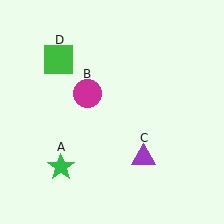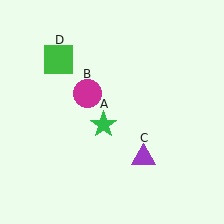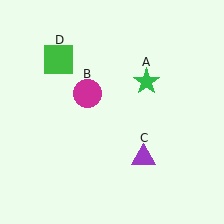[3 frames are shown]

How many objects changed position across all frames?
1 object changed position: green star (object A).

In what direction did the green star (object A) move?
The green star (object A) moved up and to the right.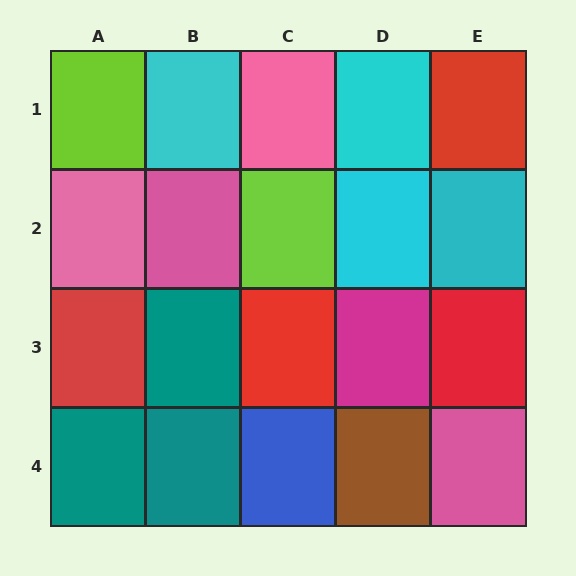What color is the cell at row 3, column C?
Red.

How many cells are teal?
3 cells are teal.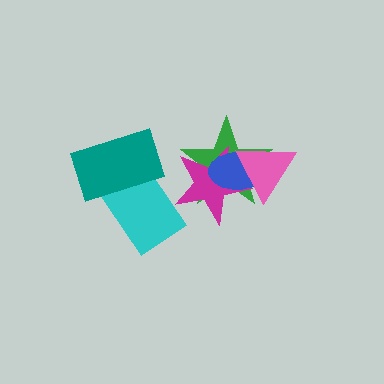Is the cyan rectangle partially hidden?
Yes, it is partially covered by another shape.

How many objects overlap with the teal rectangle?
1 object overlaps with the teal rectangle.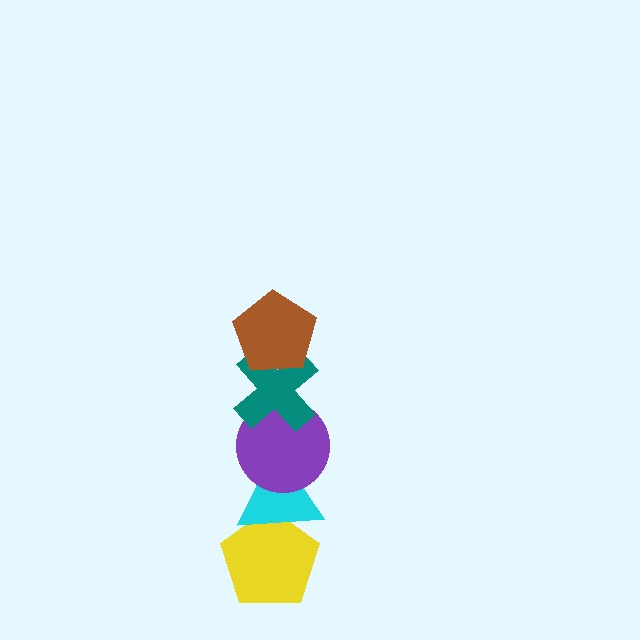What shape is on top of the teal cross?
The brown pentagon is on top of the teal cross.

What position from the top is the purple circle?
The purple circle is 3rd from the top.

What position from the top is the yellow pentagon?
The yellow pentagon is 5th from the top.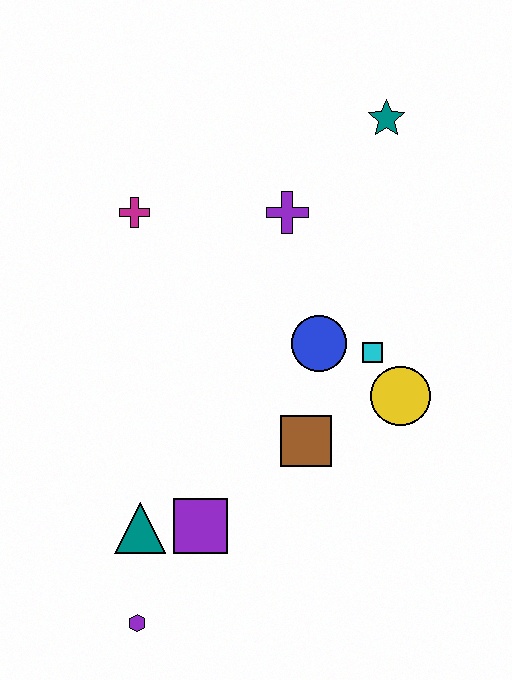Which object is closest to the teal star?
The purple cross is closest to the teal star.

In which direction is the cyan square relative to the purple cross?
The cyan square is below the purple cross.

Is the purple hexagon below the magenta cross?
Yes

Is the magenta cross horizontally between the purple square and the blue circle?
No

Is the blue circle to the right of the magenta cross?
Yes